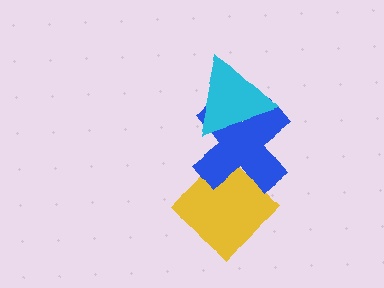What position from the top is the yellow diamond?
The yellow diamond is 3rd from the top.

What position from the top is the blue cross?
The blue cross is 2nd from the top.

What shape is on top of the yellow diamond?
The blue cross is on top of the yellow diamond.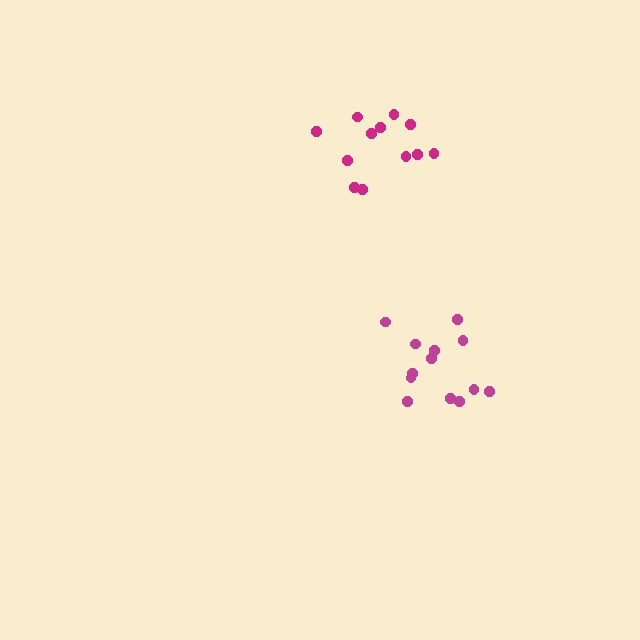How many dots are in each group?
Group 1: 13 dots, Group 2: 12 dots (25 total).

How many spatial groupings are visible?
There are 2 spatial groupings.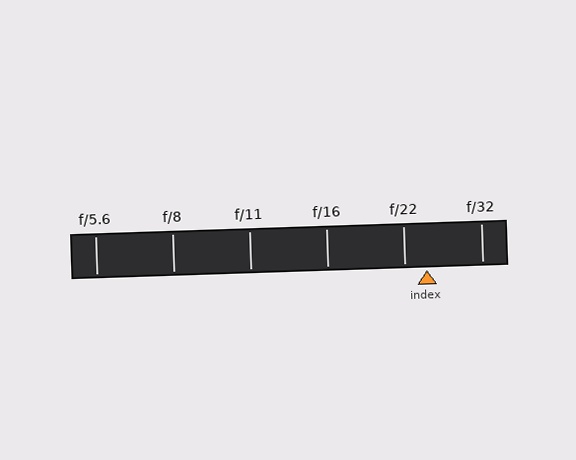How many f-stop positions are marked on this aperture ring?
There are 6 f-stop positions marked.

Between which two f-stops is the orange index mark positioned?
The index mark is between f/22 and f/32.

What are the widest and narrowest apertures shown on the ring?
The widest aperture shown is f/5.6 and the narrowest is f/32.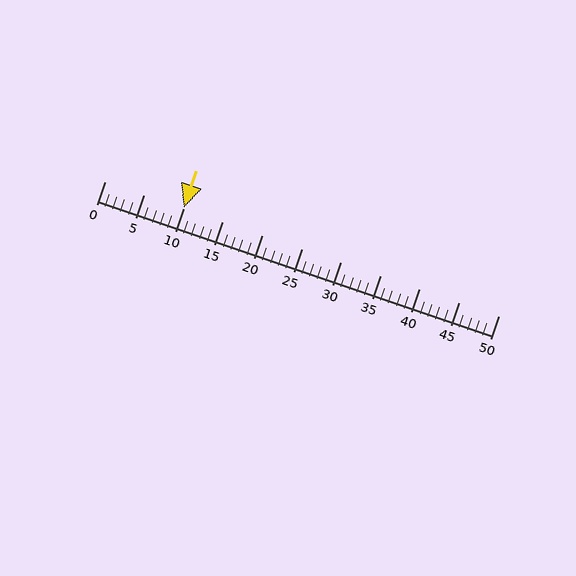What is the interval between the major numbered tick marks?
The major tick marks are spaced 5 units apart.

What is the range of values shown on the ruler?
The ruler shows values from 0 to 50.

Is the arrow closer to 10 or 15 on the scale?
The arrow is closer to 10.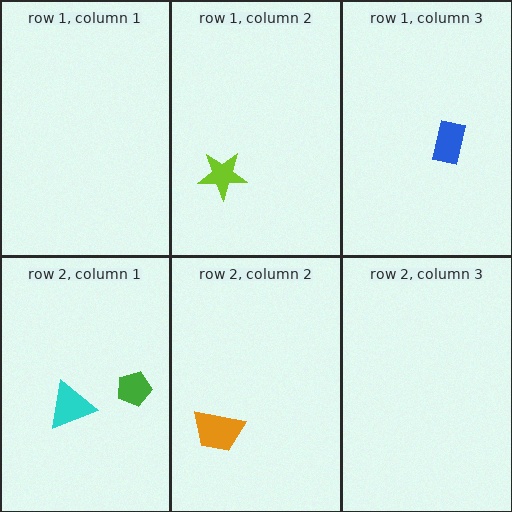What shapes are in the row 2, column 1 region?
The cyan triangle, the green pentagon.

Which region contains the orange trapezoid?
The row 2, column 2 region.